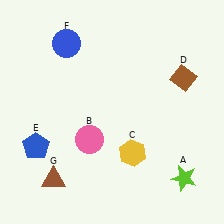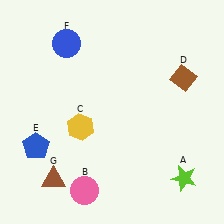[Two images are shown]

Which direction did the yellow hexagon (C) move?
The yellow hexagon (C) moved left.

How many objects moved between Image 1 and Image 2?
2 objects moved between the two images.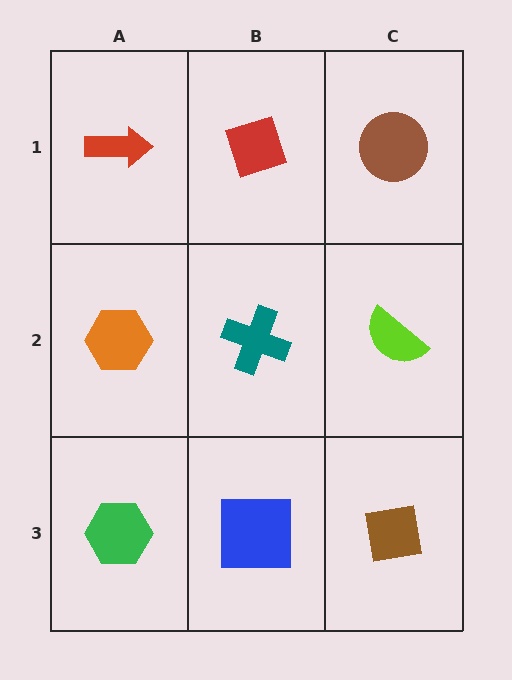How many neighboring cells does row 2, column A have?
3.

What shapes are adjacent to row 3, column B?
A teal cross (row 2, column B), a green hexagon (row 3, column A), a brown square (row 3, column C).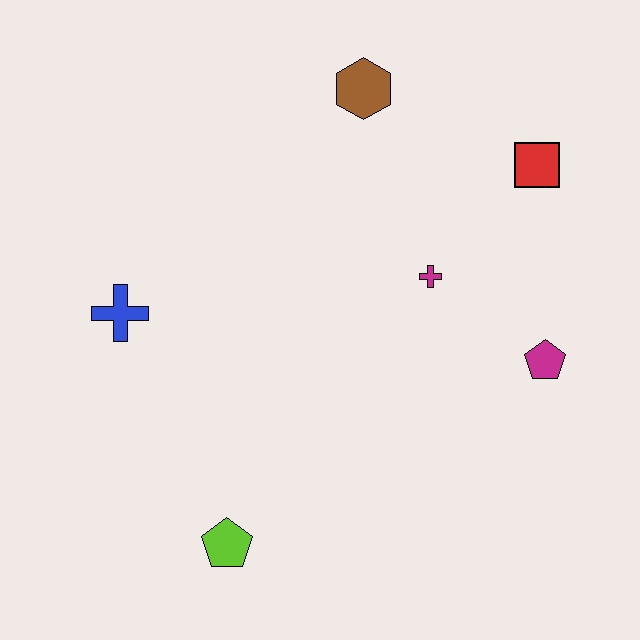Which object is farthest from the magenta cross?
The lime pentagon is farthest from the magenta cross.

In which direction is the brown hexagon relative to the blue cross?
The brown hexagon is to the right of the blue cross.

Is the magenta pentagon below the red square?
Yes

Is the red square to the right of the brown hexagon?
Yes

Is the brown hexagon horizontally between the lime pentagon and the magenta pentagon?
Yes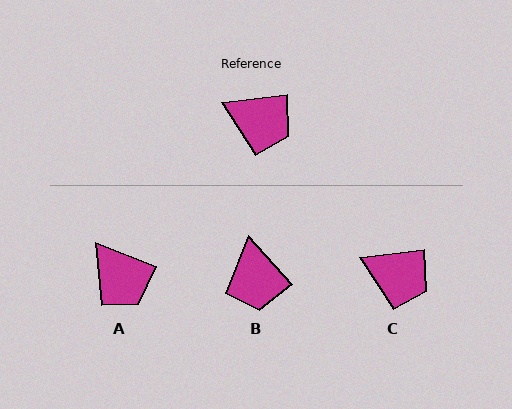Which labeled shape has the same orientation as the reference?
C.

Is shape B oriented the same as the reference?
No, it is off by about 55 degrees.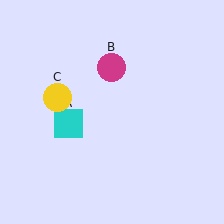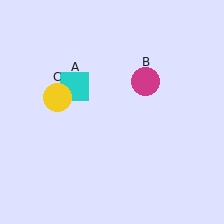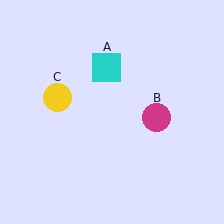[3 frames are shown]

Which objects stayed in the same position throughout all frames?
Yellow circle (object C) remained stationary.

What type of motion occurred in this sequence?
The cyan square (object A), magenta circle (object B) rotated clockwise around the center of the scene.